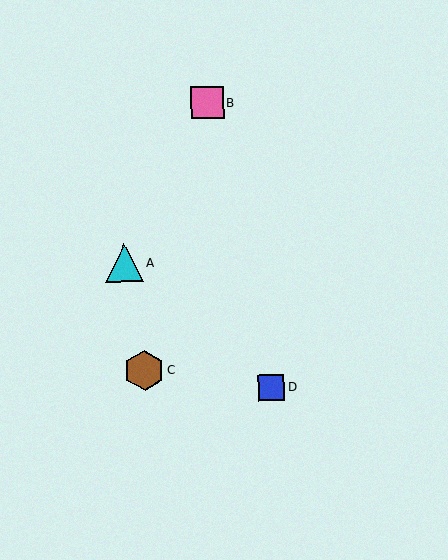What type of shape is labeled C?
Shape C is a brown hexagon.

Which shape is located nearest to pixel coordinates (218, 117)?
The pink square (labeled B) at (207, 103) is nearest to that location.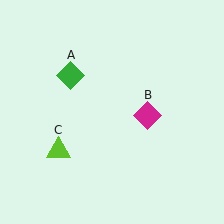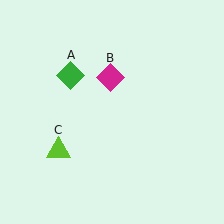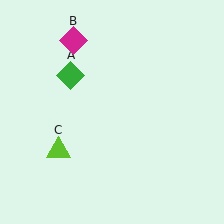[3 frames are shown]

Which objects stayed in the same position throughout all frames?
Green diamond (object A) and lime triangle (object C) remained stationary.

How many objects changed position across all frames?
1 object changed position: magenta diamond (object B).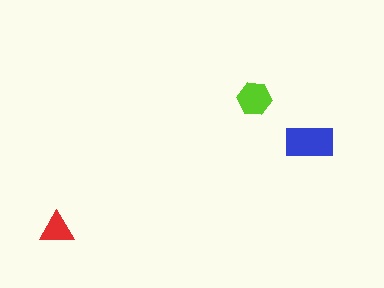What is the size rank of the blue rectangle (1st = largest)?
1st.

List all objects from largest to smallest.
The blue rectangle, the lime hexagon, the red triangle.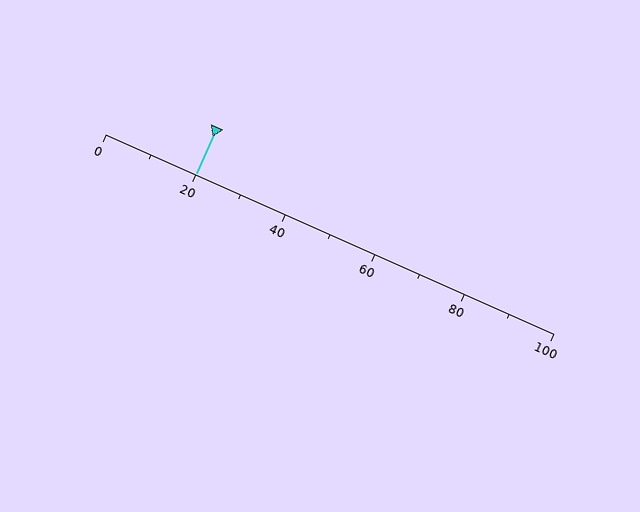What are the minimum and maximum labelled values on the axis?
The axis runs from 0 to 100.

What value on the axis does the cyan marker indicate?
The marker indicates approximately 20.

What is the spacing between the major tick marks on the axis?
The major ticks are spaced 20 apart.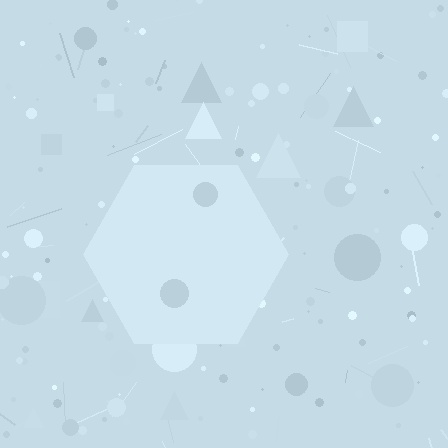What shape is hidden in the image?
A hexagon is hidden in the image.